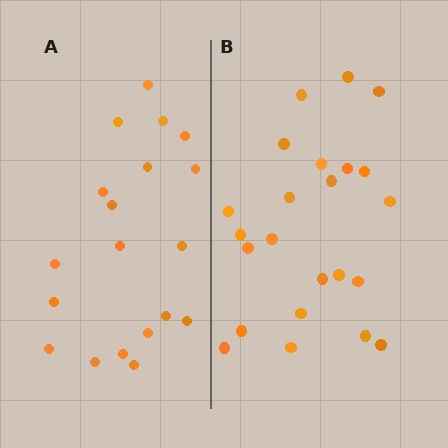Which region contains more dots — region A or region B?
Region B (the right region) has more dots.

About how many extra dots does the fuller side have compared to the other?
Region B has about 4 more dots than region A.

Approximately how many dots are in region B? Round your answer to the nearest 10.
About 20 dots. (The exact count is 23, which rounds to 20.)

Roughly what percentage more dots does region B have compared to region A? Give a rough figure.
About 20% more.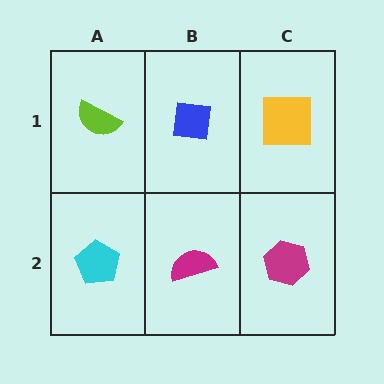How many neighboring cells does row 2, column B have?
3.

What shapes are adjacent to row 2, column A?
A lime semicircle (row 1, column A), a magenta semicircle (row 2, column B).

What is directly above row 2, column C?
A yellow square.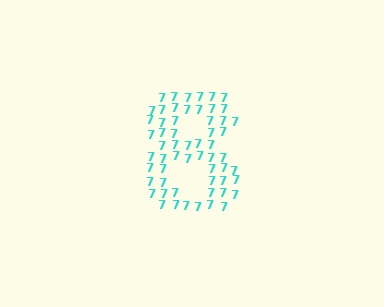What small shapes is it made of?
It is made of small digit 7's.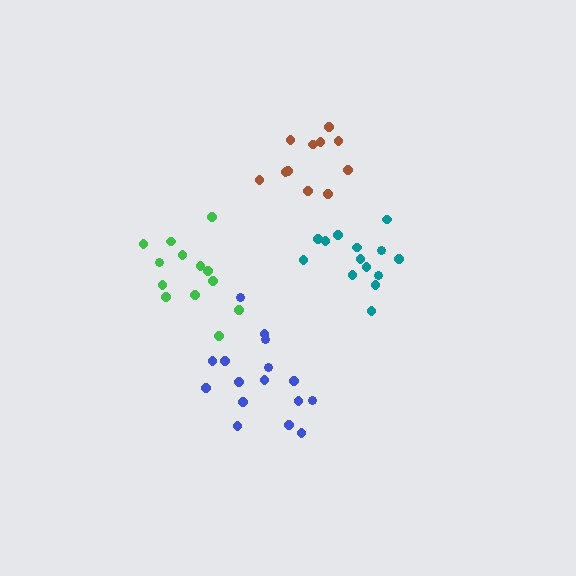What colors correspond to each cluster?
The clusters are colored: blue, brown, teal, green.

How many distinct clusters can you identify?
There are 4 distinct clusters.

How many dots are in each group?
Group 1: 16 dots, Group 2: 11 dots, Group 3: 14 dots, Group 4: 13 dots (54 total).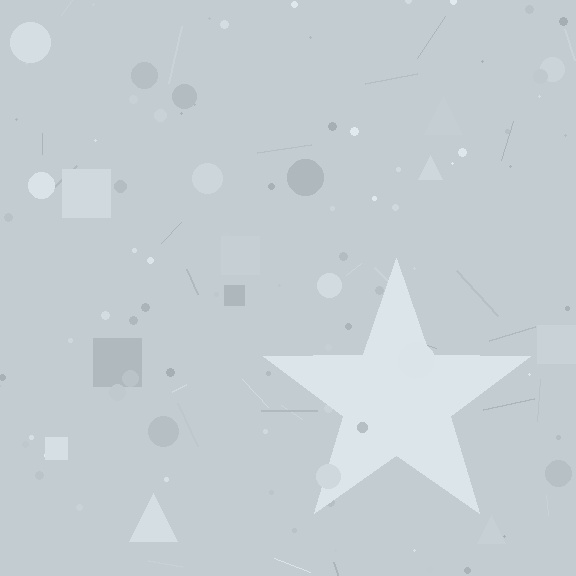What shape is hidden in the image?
A star is hidden in the image.